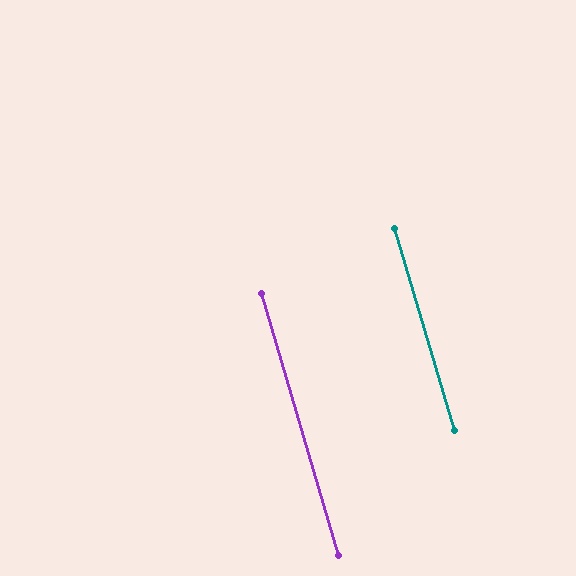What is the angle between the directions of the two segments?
Approximately 0 degrees.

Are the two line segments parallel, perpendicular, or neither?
Parallel — their directions differ by only 0.2°.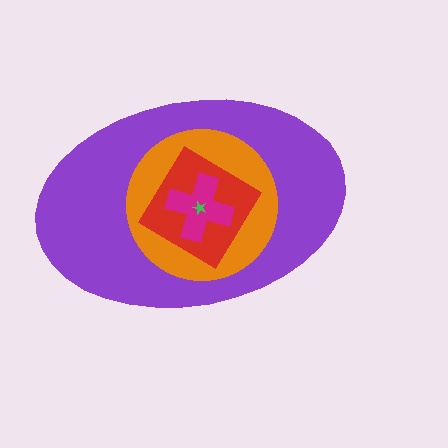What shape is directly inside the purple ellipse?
The orange circle.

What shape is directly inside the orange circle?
The red diamond.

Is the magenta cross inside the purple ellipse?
Yes.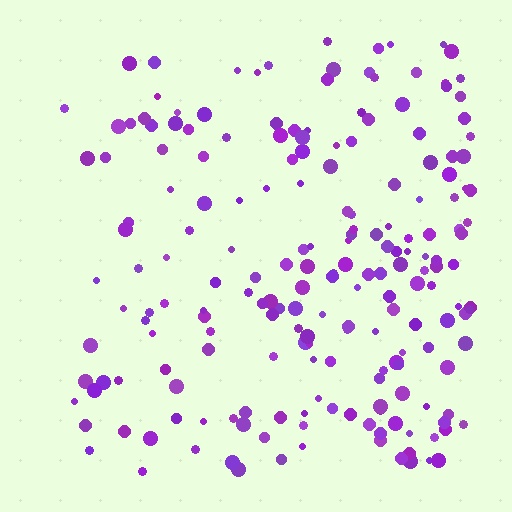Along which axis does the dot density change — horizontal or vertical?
Horizontal.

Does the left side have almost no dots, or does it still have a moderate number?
Still a moderate number, just noticeably fewer than the right.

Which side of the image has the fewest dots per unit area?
The left.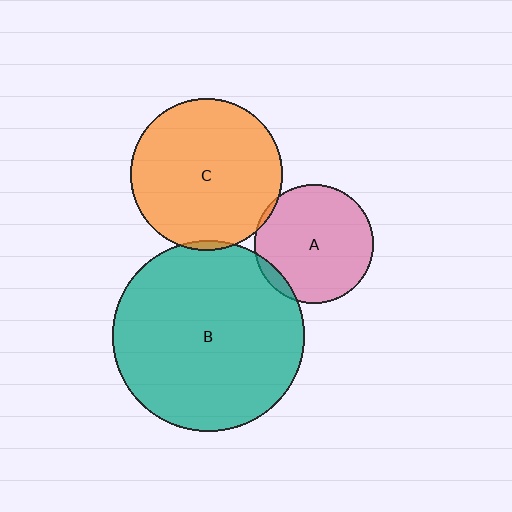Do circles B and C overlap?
Yes.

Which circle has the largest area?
Circle B (teal).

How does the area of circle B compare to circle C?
Approximately 1.6 times.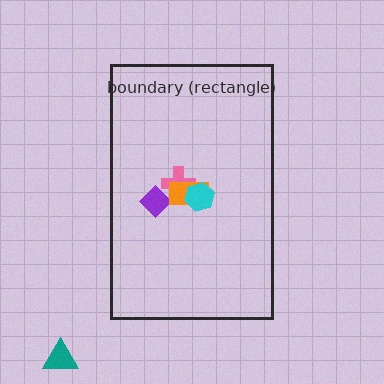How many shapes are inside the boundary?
4 inside, 1 outside.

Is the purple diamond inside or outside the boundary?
Inside.